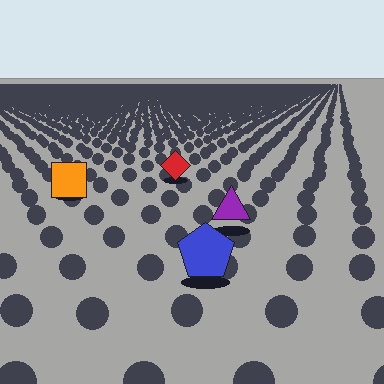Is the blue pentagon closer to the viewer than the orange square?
Yes. The blue pentagon is closer — you can tell from the texture gradient: the ground texture is coarser near it.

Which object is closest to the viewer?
The blue pentagon is closest. The texture marks near it are larger and more spread out.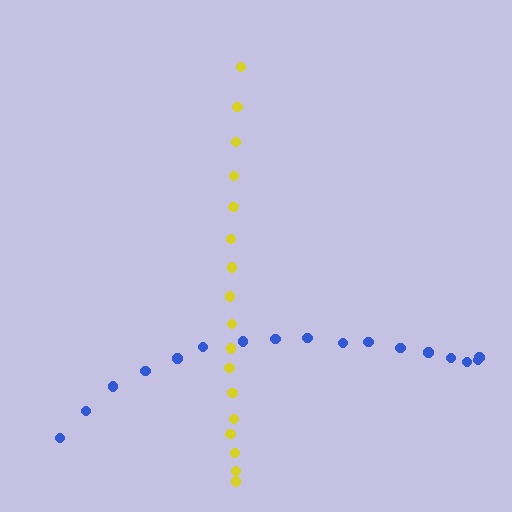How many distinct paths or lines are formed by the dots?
There are 2 distinct paths.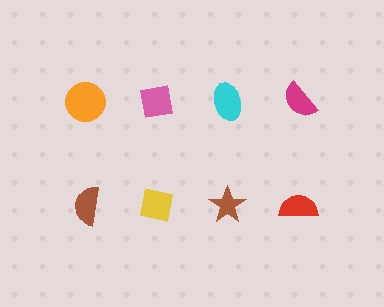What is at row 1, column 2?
A pink square.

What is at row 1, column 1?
An orange circle.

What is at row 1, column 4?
A magenta semicircle.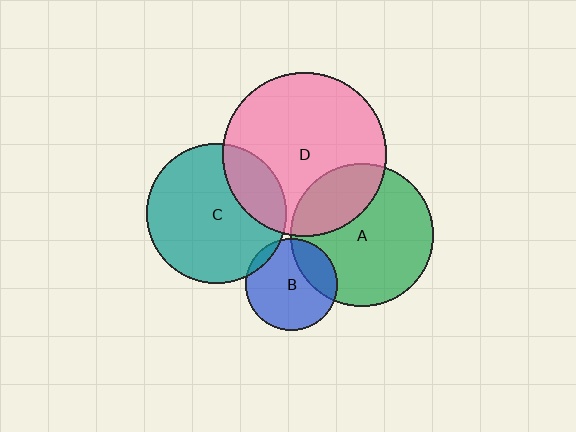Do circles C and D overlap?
Yes.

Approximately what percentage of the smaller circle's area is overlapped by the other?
Approximately 20%.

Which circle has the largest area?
Circle D (pink).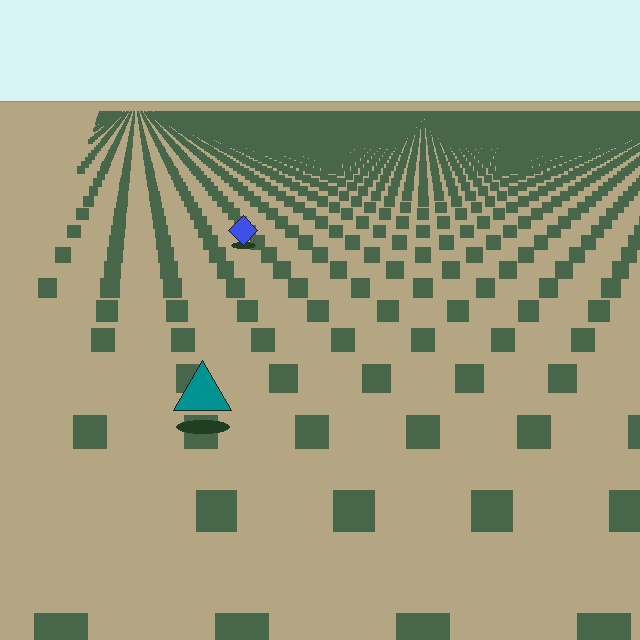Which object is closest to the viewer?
The teal triangle is closest. The texture marks near it are larger and more spread out.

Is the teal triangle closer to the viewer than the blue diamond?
Yes. The teal triangle is closer — you can tell from the texture gradient: the ground texture is coarser near it.